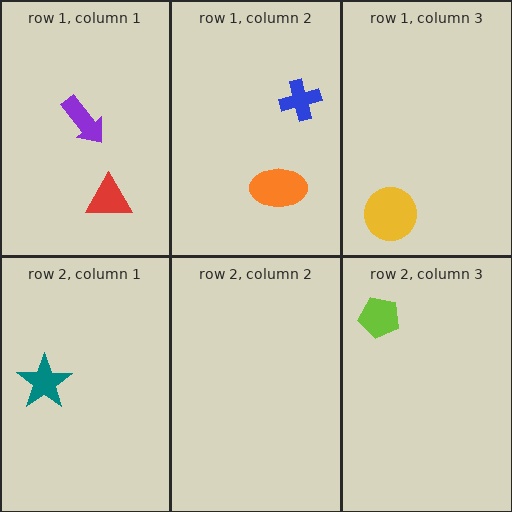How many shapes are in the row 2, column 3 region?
1.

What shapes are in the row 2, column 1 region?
The teal star.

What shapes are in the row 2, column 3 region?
The lime pentagon.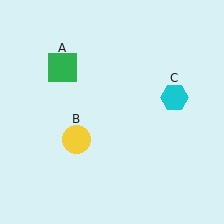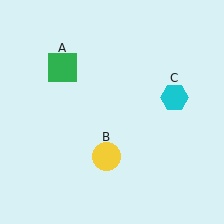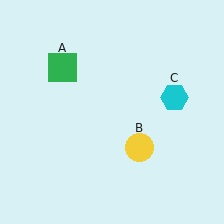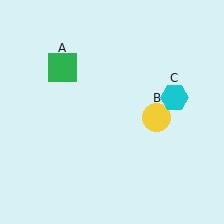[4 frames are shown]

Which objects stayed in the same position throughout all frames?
Green square (object A) and cyan hexagon (object C) remained stationary.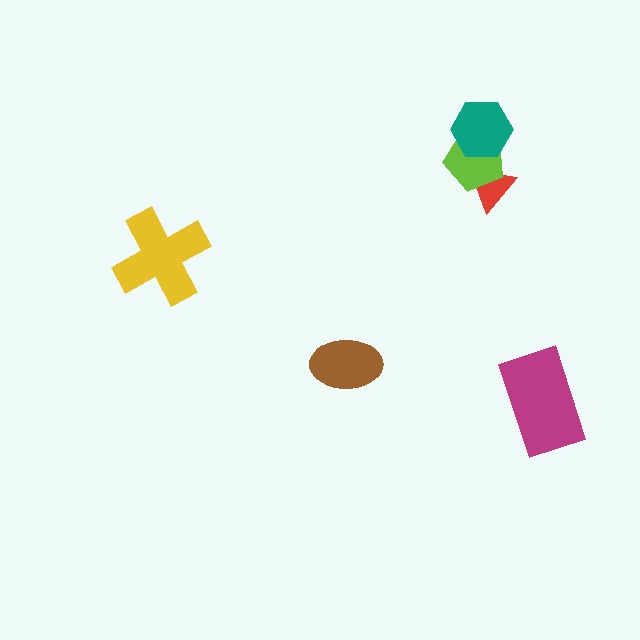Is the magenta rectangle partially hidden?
No, no other shape covers it.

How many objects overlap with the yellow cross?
0 objects overlap with the yellow cross.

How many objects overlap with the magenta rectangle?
0 objects overlap with the magenta rectangle.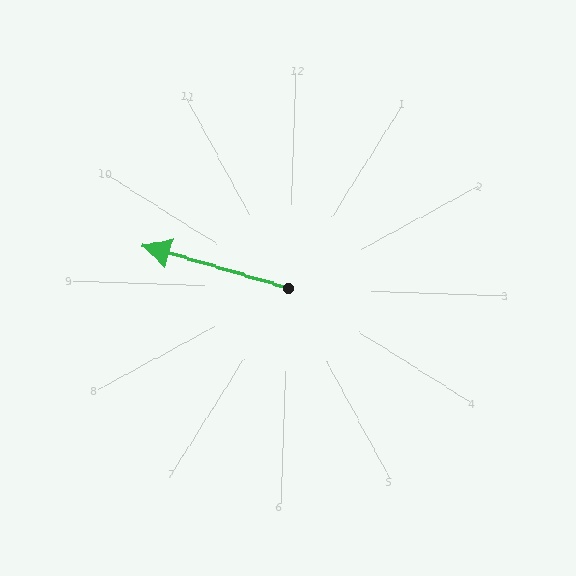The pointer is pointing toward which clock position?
Roughly 9 o'clock.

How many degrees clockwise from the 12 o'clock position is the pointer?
Approximately 284 degrees.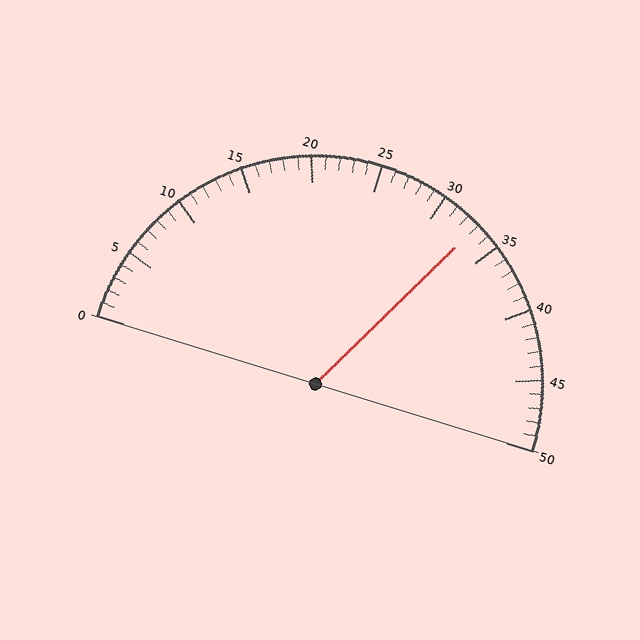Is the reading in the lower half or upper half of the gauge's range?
The reading is in the upper half of the range (0 to 50).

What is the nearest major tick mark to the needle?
The nearest major tick mark is 35.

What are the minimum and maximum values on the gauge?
The gauge ranges from 0 to 50.